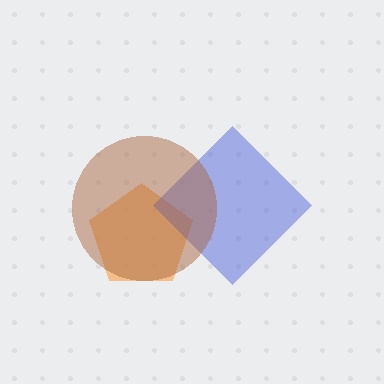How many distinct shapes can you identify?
There are 3 distinct shapes: an orange pentagon, a blue diamond, a brown circle.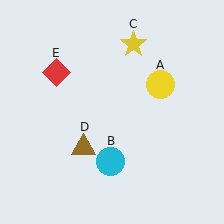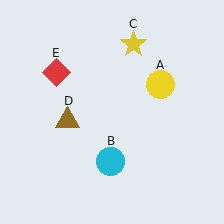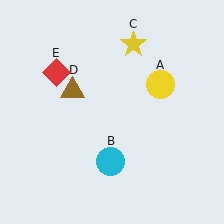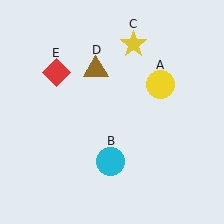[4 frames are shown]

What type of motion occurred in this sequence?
The brown triangle (object D) rotated clockwise around the center of the scene.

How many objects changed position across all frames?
1 object changed position: brown triangle (object D).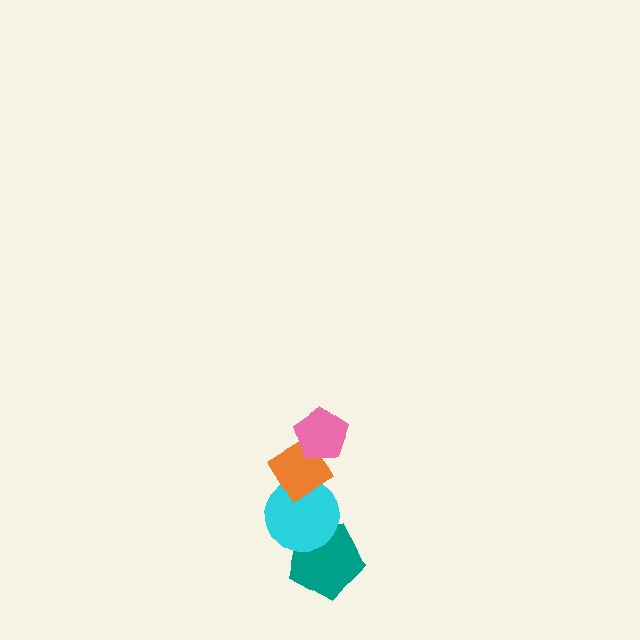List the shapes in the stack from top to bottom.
From top to bottom: the pink pentagon, the orange diamond, the cyan circle, the teal pentagon.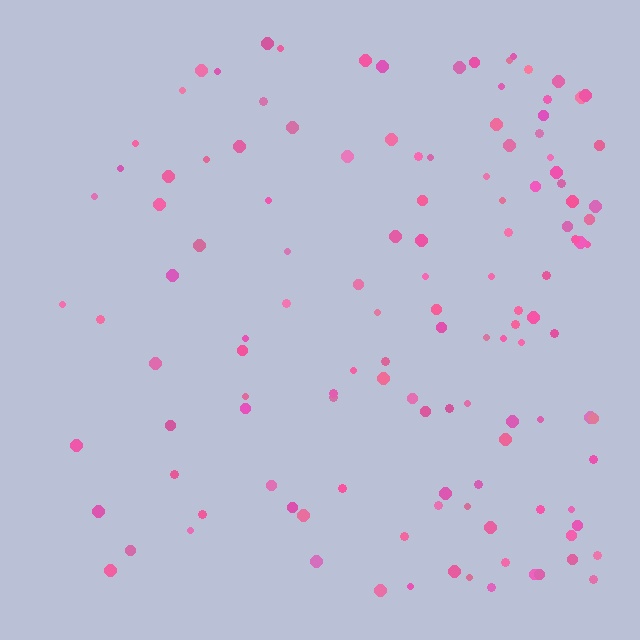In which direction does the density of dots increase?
From left to right, with the right side densest.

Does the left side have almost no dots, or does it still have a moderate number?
Still a moderate number, just noticeably fewer than the right.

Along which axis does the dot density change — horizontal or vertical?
Horizontal.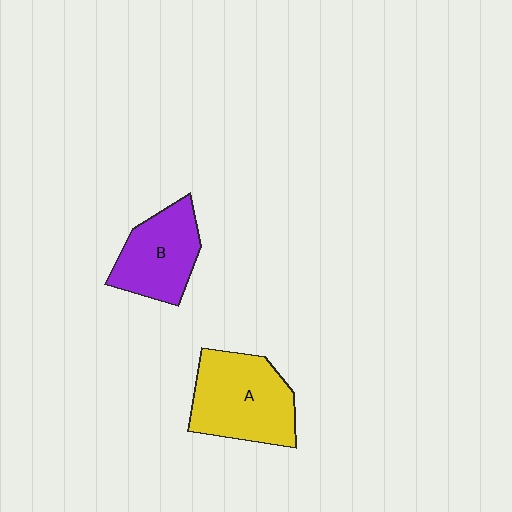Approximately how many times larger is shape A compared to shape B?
Approximately 1.3 times.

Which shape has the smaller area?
Shape B (purple).